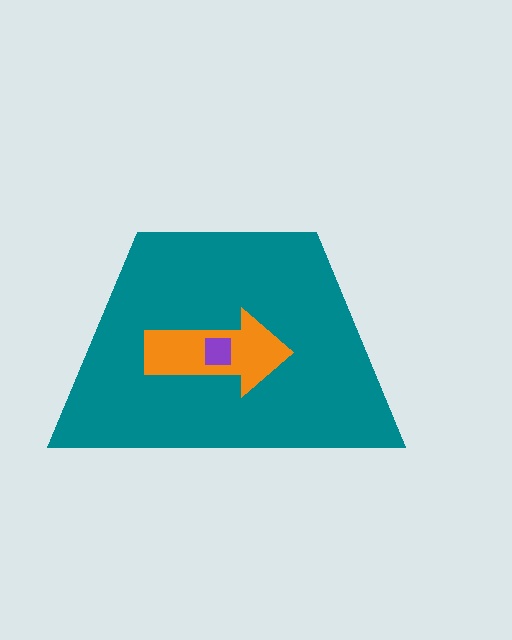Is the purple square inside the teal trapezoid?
Yes.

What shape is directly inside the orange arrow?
The purple square.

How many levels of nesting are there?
3.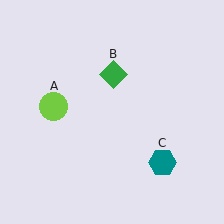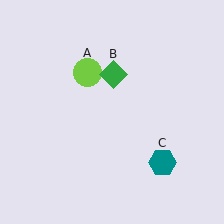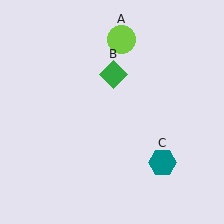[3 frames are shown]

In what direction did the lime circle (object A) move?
The lime circle (object A) moved up and to the right.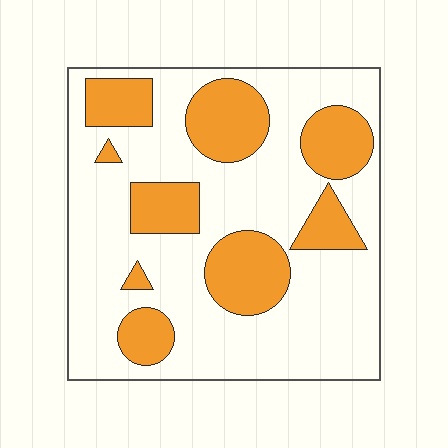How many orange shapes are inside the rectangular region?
9.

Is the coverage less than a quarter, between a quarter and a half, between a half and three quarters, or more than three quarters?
Between a quarter and a half.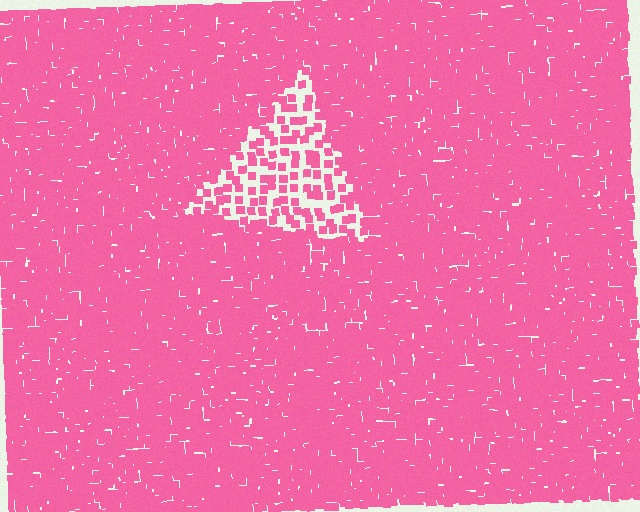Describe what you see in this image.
The image contains small pink elements arranged at two different densities. A triangle-shaped region is visible where the elements are less densely packed than the surrounding area.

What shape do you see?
I see a triangle.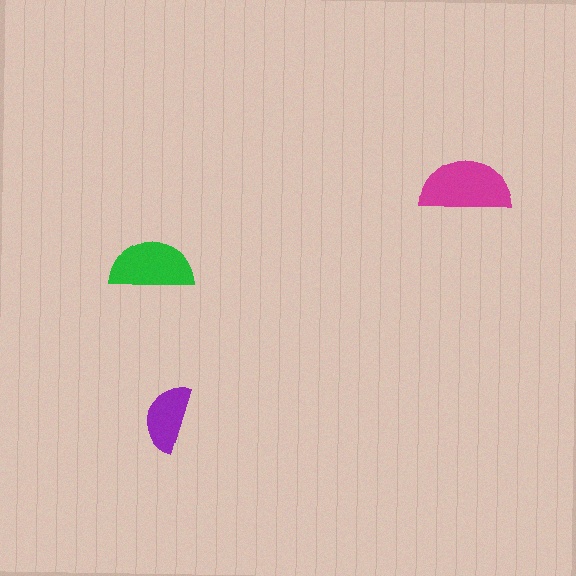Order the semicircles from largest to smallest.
the magenta one, the green one, the purple one.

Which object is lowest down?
The purple semicircle is bottommost.